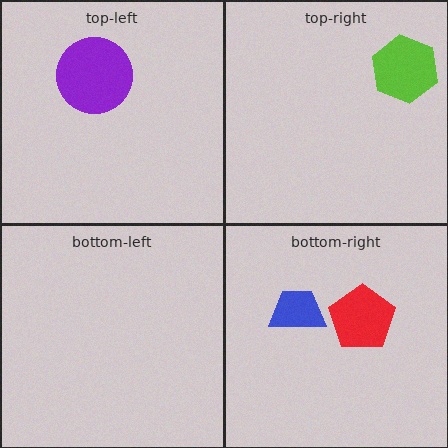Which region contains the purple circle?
The top-left region.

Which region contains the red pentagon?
The bottom-right region.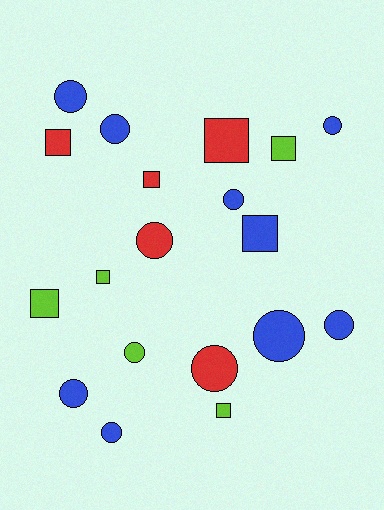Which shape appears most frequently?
Circle, with 11 objects.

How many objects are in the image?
There are 19 objects.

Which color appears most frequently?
Blue, with 9 objects.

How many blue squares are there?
There is 1 blue square.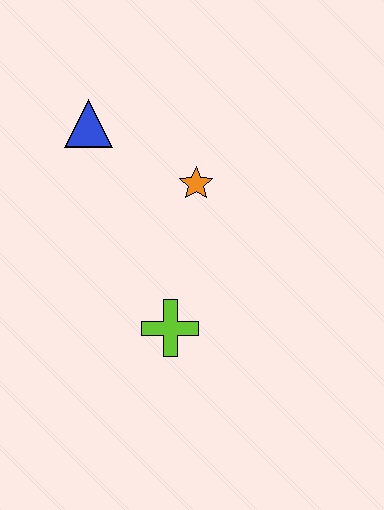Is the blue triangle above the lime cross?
Yes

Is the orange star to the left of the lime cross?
No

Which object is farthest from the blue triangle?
The lime cross is farthest from the blue triangle.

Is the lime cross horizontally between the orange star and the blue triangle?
Yes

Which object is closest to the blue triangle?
The orange star is closest to the blue triangle.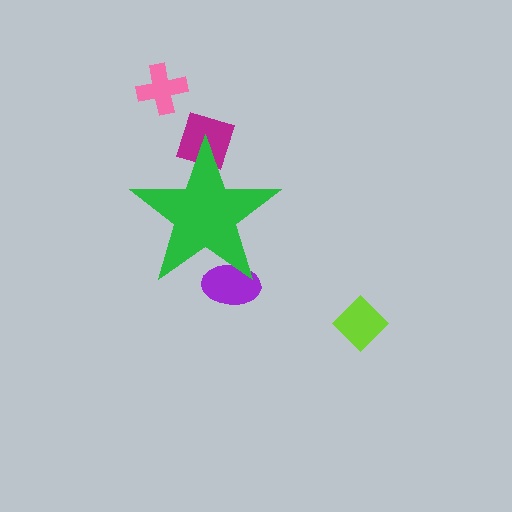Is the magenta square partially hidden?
Yes, the magenta square is partially hidden behind the green star.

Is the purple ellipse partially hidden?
Yes, the purple ellipse is partially hidden behind the green star.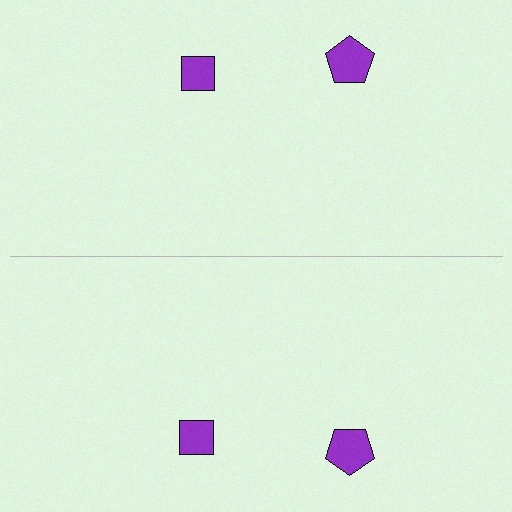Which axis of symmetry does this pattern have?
The pattern has a horizontal axis of symmetry running through the center of the image.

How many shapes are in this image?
There are 4 shapes in this image.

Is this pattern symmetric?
Yes, this pattern has bilateral (reflection) symmetry.